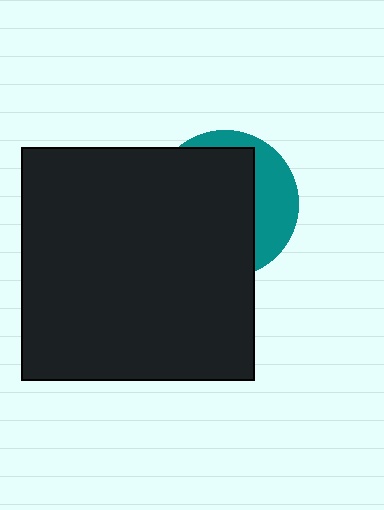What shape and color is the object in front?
The object in front is a black square.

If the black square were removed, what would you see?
You would see the complete teal circle.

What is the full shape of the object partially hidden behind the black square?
The partially hidden object is a teal circle.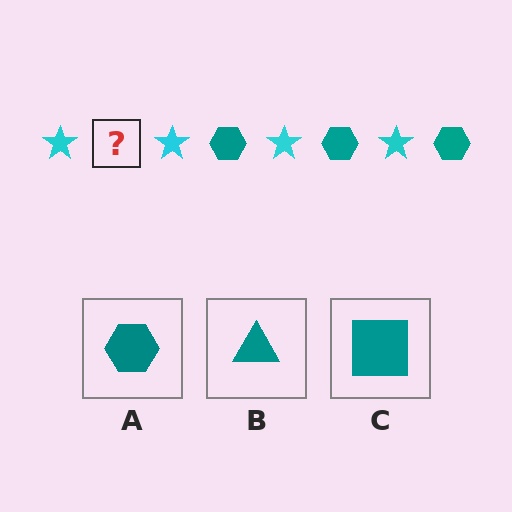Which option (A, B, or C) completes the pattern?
A.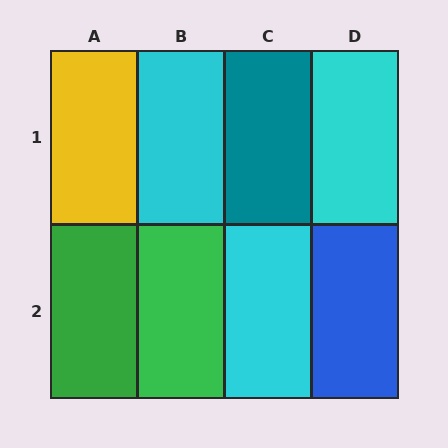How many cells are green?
2 cells are green.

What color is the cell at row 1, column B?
Cyan.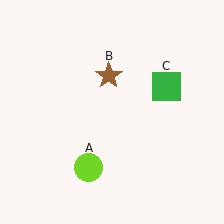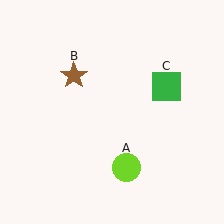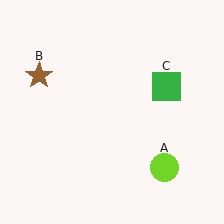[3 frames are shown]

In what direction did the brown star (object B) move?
The brown star (object B) moved left.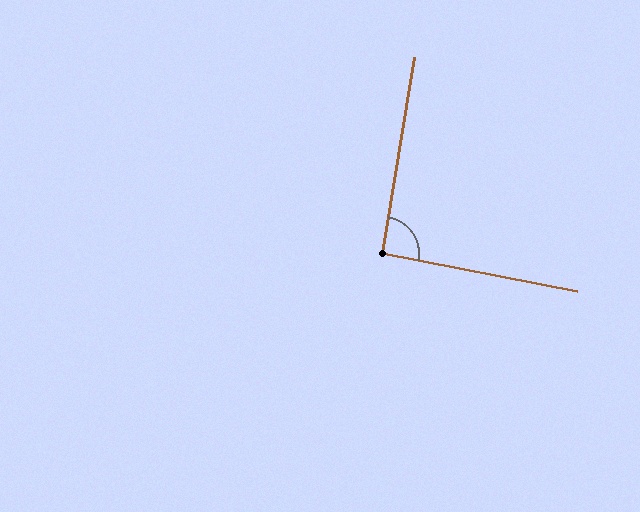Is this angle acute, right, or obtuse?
It is approximately a right angle.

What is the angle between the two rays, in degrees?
Approximately 92 degrees.